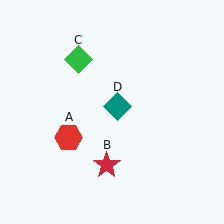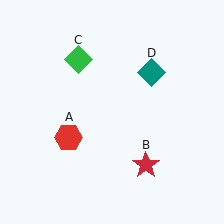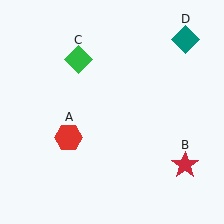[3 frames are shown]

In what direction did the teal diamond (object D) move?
The teal diamond (object D) moved up and to the right.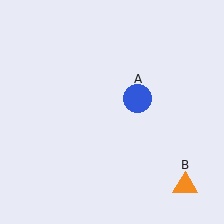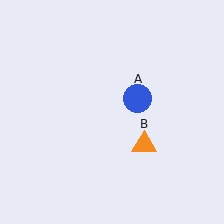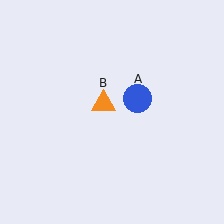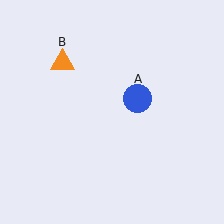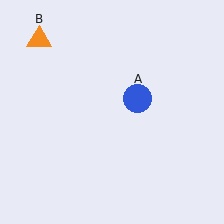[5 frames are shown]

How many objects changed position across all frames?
1 object changed position: orange triangle (object B).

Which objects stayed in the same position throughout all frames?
Blue circle (object A) remained stationary.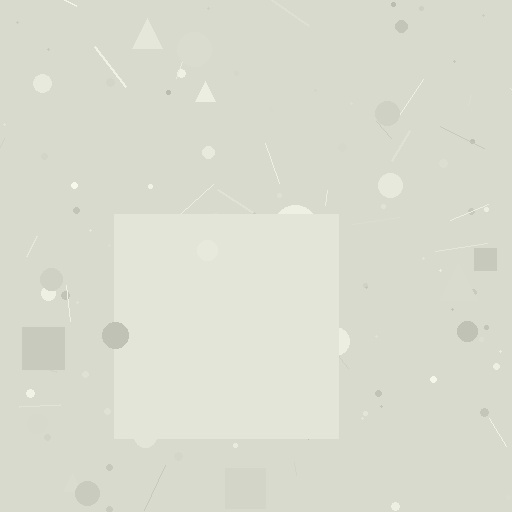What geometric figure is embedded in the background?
A square is embedded in the background.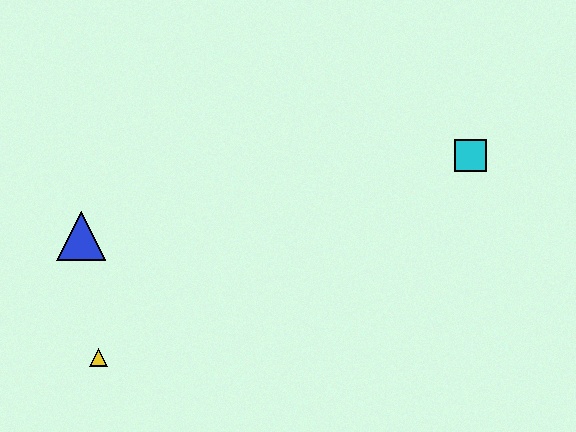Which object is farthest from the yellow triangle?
The cyan square is farthest from the yellow triangle.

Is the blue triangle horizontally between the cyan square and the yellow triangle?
No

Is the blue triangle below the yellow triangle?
No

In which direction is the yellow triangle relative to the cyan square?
The yellow triangle is to the left of the cyan square.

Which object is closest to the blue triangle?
The yellow triangle is closest to the blue triangle.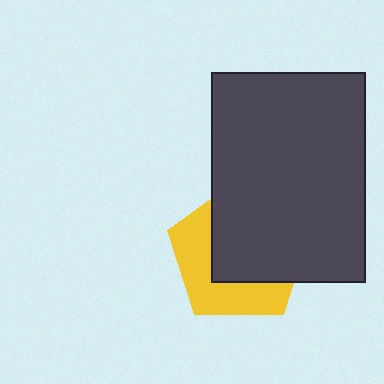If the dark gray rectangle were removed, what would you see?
You would see the complete yellow pentagon.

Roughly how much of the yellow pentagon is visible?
A small part of it is visible (roughly 42%).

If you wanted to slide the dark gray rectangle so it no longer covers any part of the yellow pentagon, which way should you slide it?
Slide it toward the upper-right — that is the most direct way to separate the two shapes.